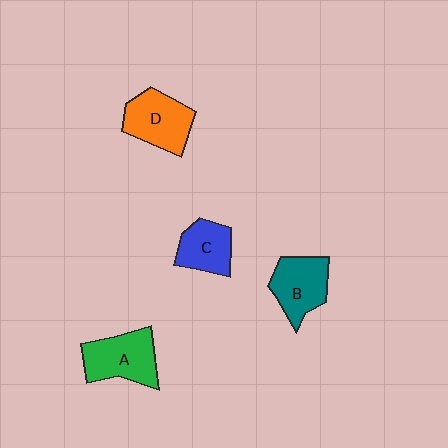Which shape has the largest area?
Shape A (green).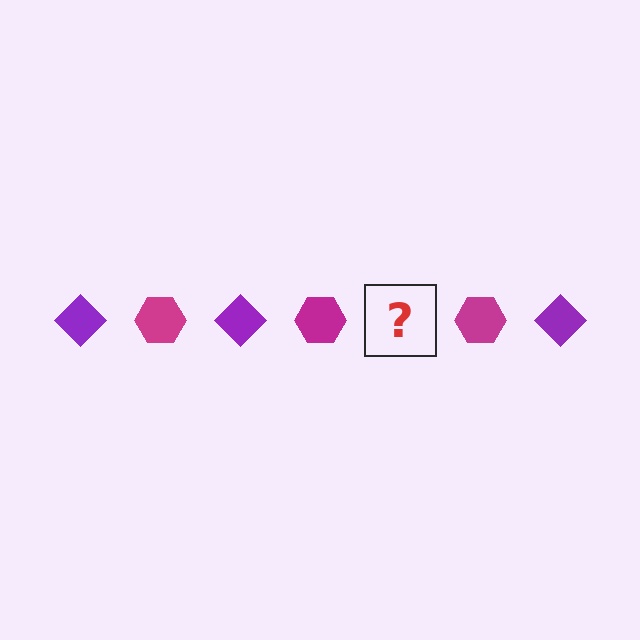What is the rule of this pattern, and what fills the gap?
The rule is that the pattern alternates between purple diamond and magenta hexagon. The gap should be filled with a purple diamond.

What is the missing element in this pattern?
The missing element is a purple diamond.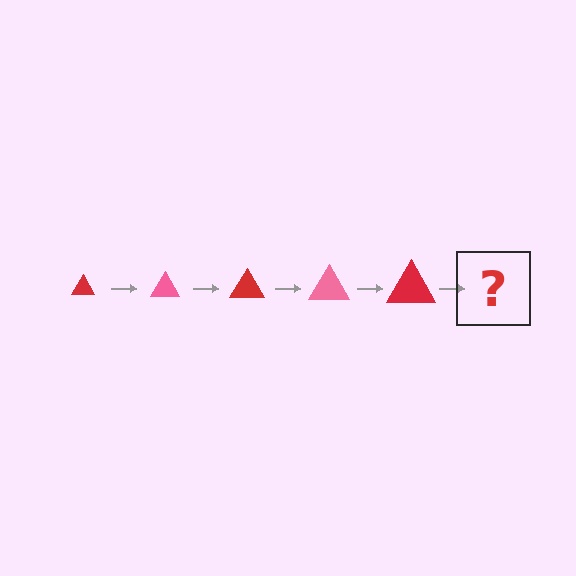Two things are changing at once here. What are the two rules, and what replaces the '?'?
The two rules are that the triangle grows larger each step and the color cycles through red and pink. The '?' should be a pink triangle, larger than the previous one.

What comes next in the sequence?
The next element should be a pink triangle, larger than the previous one.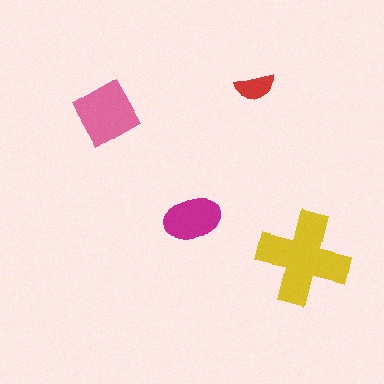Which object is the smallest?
The red semicircle.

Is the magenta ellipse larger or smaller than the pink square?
Smaller.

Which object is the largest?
The yellow cross.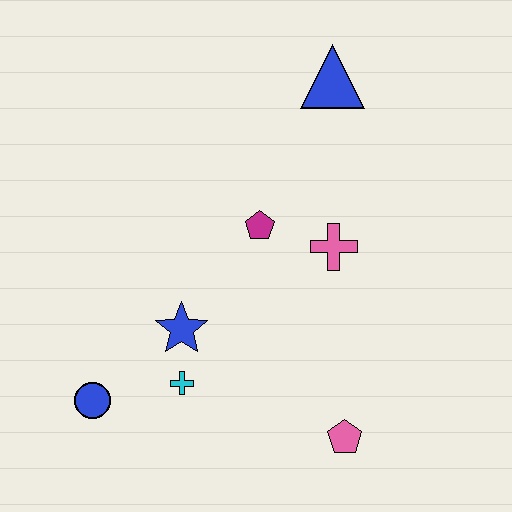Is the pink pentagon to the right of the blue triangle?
Yes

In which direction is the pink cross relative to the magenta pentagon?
The pink cross is to the right of the magenta pentagon.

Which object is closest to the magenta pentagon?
The pink cross is closest to the magenta pentagon.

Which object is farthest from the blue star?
The blue triangle is farthest from the blue star.